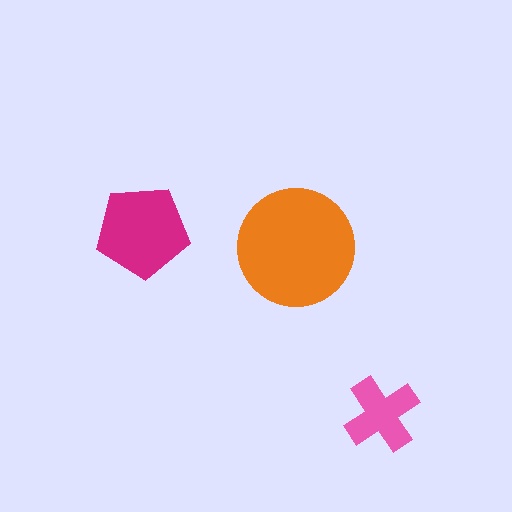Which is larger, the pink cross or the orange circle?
The orange circle.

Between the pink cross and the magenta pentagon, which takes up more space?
The magenta pentagon.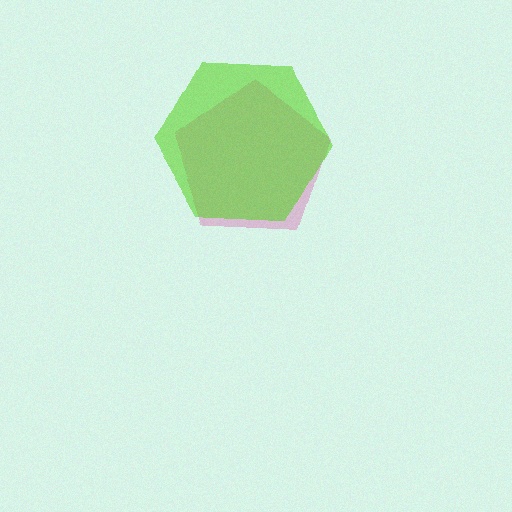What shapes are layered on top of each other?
The layered shapes are: a pink pentagon, a lime hexagon.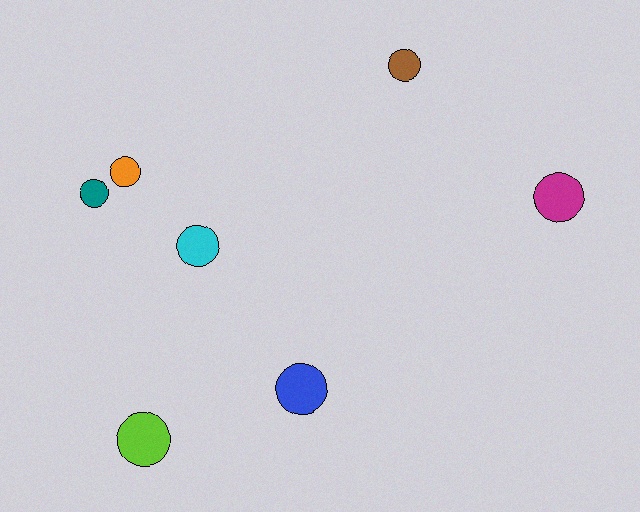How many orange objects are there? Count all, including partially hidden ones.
There is 1 orange object.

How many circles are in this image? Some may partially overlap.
There are 7 circles.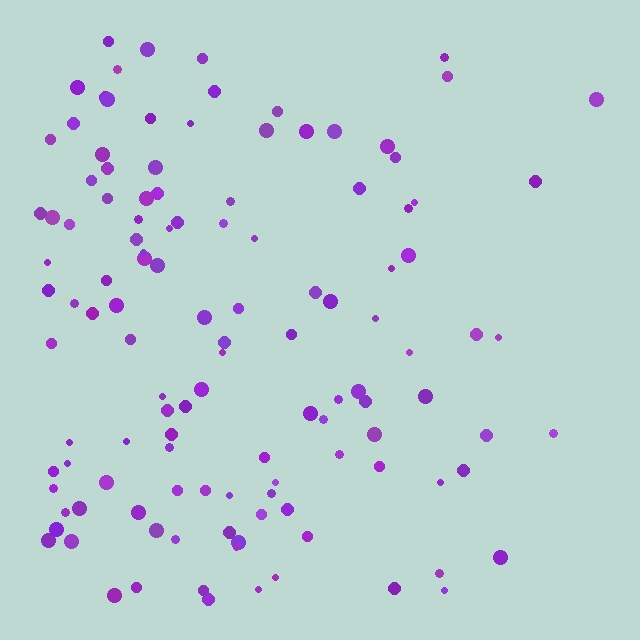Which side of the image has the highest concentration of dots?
The left.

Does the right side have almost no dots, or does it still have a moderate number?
Still a moderate number, just noticeably fewer than the left.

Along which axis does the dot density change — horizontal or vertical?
Horizontal.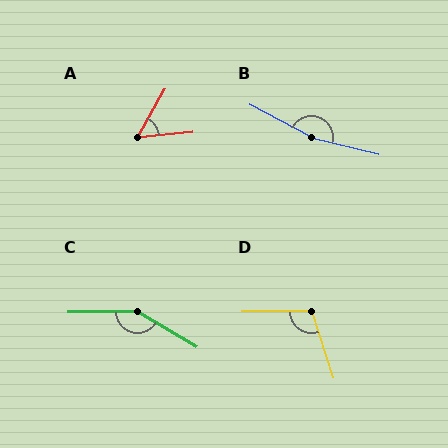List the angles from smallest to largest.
A (55°), D (108°), C (149°), B (166°).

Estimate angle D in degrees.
Approximately 108 degrees.